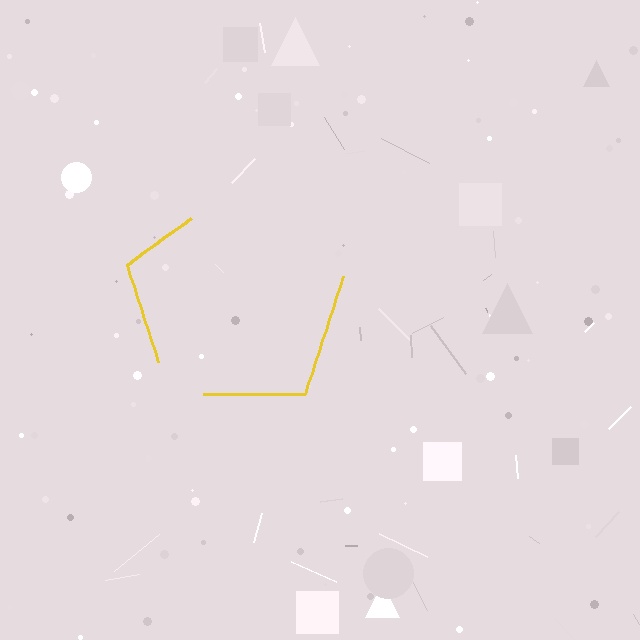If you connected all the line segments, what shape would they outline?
They would outline a pentagon.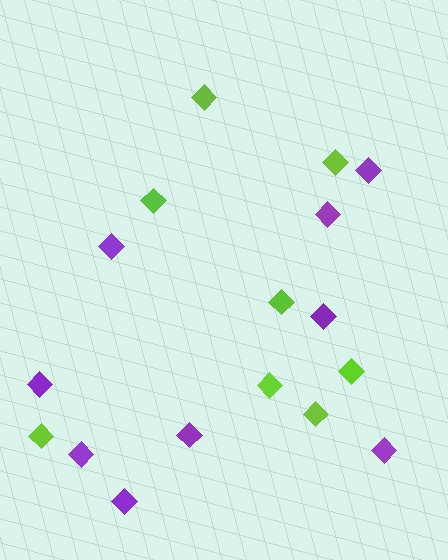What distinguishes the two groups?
There are 2 groups: one group of purple diamonds (9) and one group of lime diamonds (8).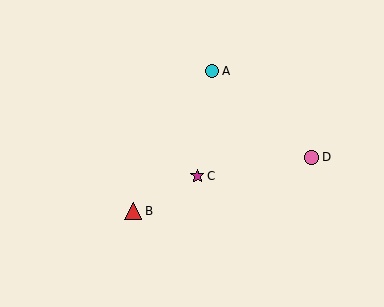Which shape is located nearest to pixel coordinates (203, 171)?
The magenta star (labeled C) at (197, 176) is nearest to that location.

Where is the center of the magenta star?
The center of the magenta star is at (197, 176).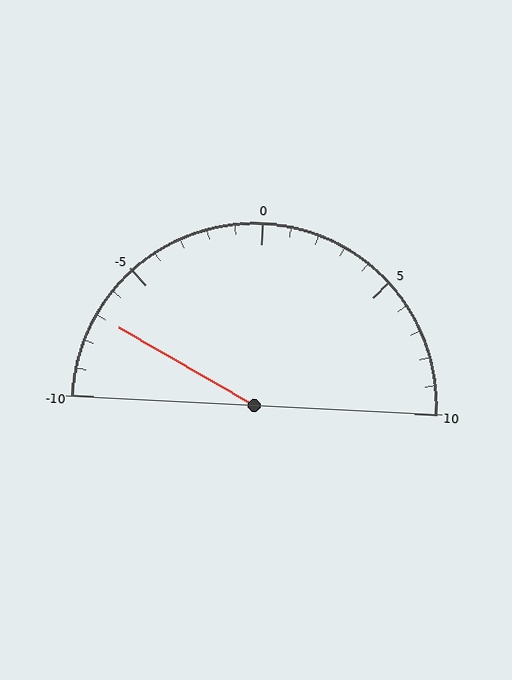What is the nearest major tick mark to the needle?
The nearest major tick mark is -5.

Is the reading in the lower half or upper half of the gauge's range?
The reading is in the lower half of the range (-10 to 10).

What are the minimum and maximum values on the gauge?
The gauge ranges from -10 to 10.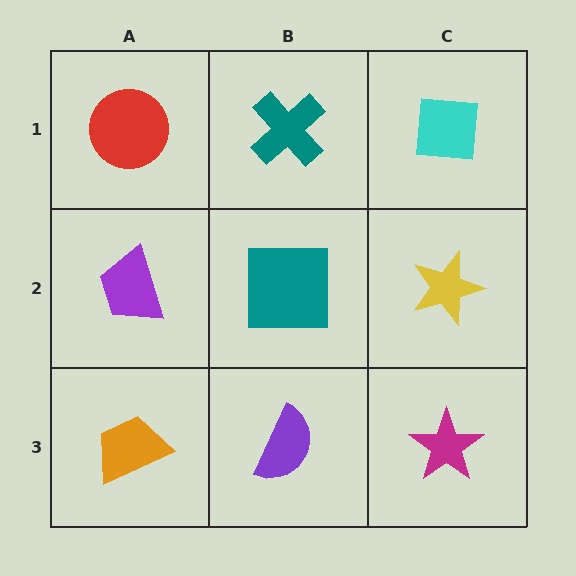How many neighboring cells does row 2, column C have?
3.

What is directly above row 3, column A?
A purple trapezoid.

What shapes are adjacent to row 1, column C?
A yellow star (row 2, column C), a teal cross (row 1, column B).